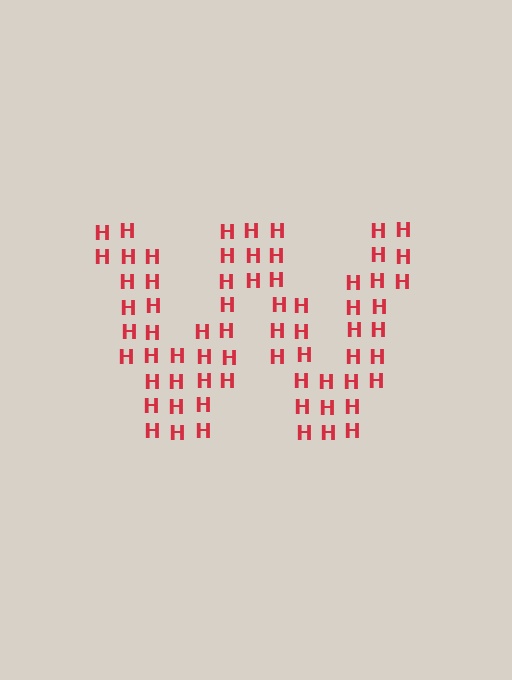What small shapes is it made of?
It is made of small letter H's.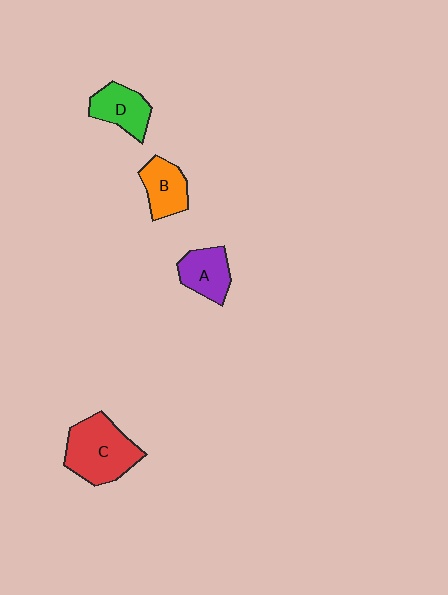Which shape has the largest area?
Shape C (red).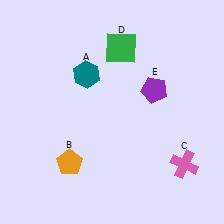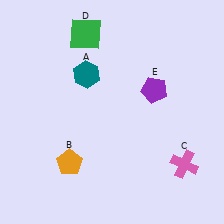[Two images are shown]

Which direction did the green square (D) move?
The green square (D) moved left.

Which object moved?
The green square (D) moved left.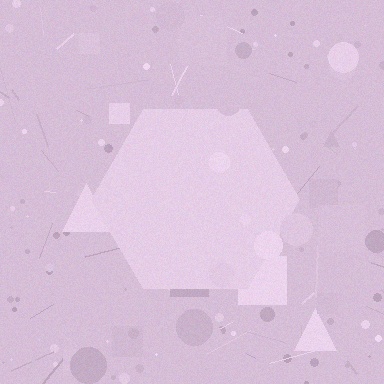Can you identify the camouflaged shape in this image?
The camouflaged shape is a hexagon.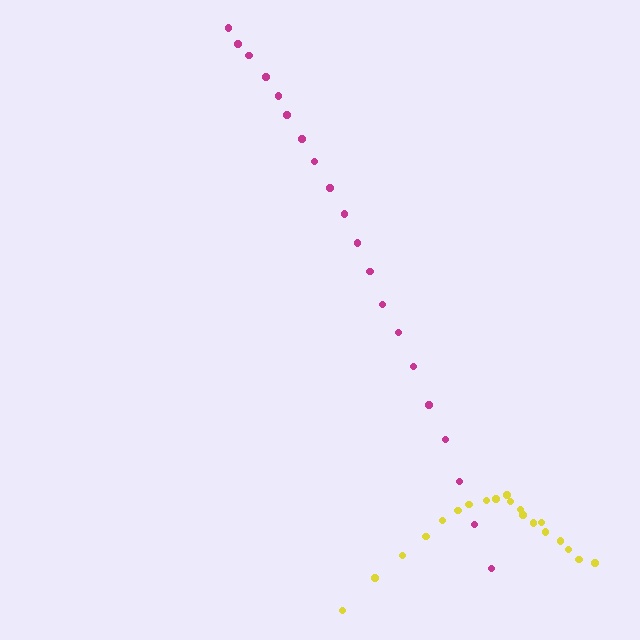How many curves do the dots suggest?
There are 2 distinct paths.